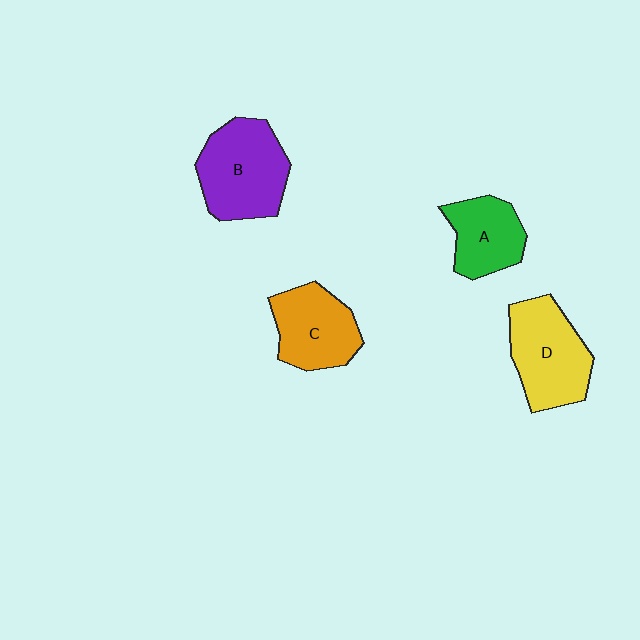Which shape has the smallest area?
Shape A (green).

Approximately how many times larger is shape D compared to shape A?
Approximately 1.4 times.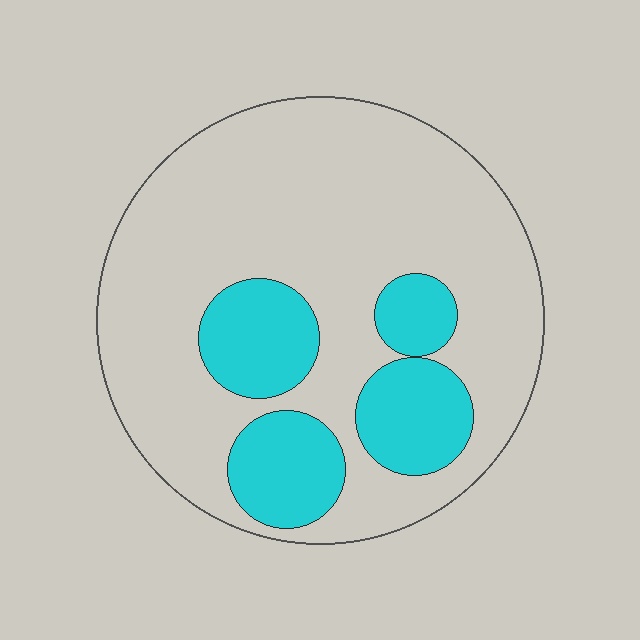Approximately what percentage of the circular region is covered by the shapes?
Approximately 25%.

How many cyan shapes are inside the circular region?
4.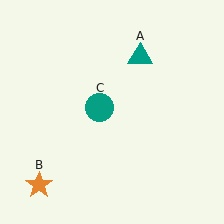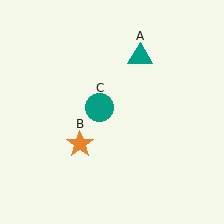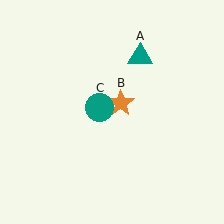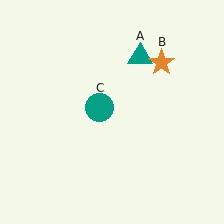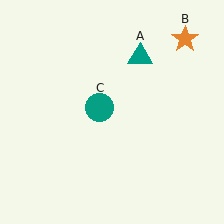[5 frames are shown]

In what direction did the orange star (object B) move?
The orange star (object B) moved up and to the right.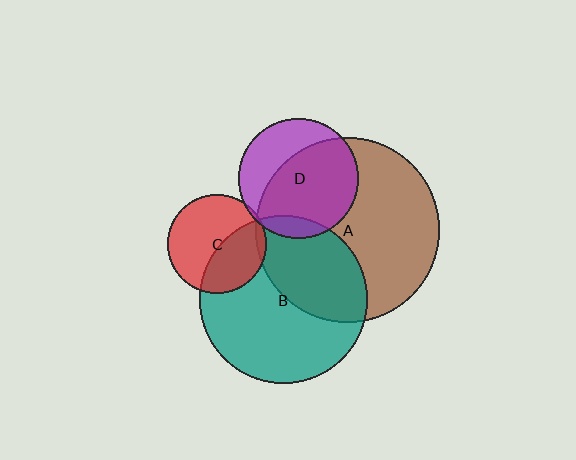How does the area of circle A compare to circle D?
Approximately 2.4 times.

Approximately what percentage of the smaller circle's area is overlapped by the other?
Approximately 5%.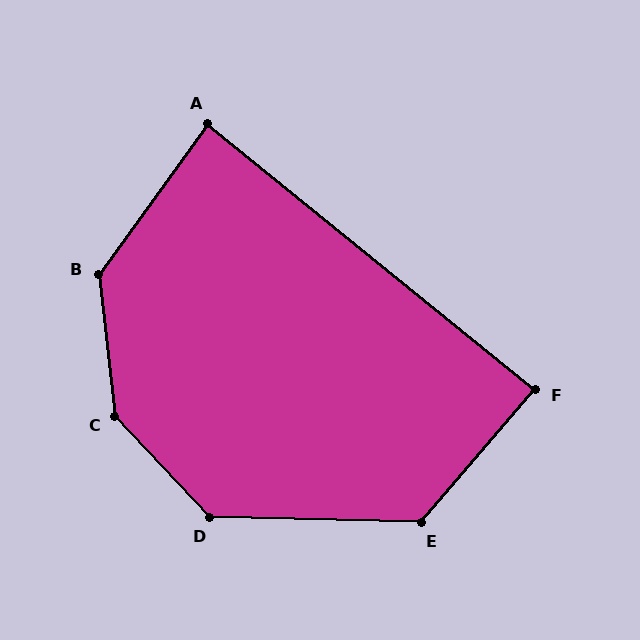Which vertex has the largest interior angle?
C, at approximately 144 degrees.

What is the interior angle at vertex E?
Approximately 129 degrees (obtuse).